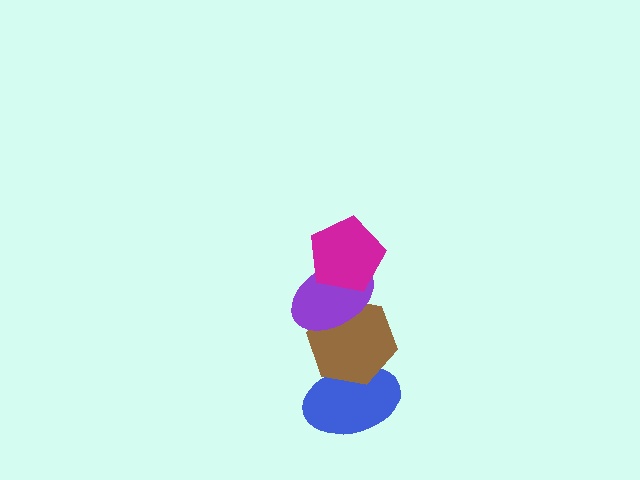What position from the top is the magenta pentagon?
The magenta pentagon is 1st from the top.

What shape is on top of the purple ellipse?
The magenta pentagon is on top of the purple ellipse.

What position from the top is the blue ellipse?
The blue ellipse is 4th from the top.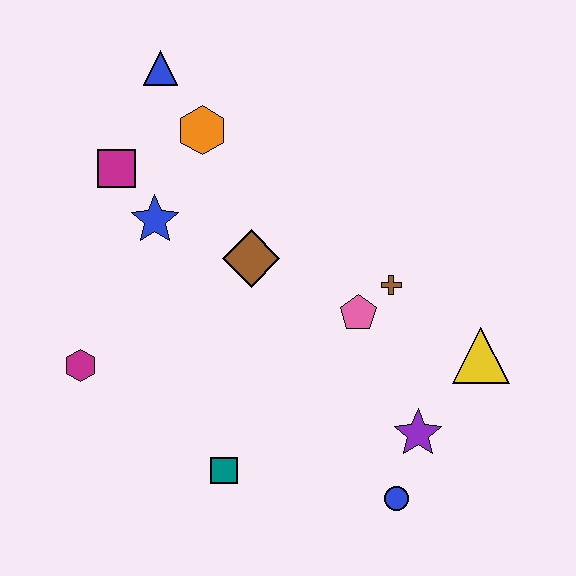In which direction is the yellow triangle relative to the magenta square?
The yellow triangle is to the right of the magenta square.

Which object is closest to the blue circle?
The purple star is closest to the blue circle.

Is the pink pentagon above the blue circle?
Yes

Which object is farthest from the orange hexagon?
The blue circle is farthest from the orange hexagon.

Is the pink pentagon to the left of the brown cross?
Yes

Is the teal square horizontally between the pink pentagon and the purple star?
No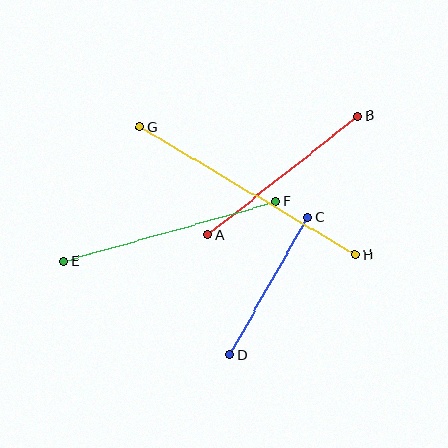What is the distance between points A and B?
The distance is approximately 191 pixels.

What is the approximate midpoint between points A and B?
The midpoint is at approximately (283, 176) pixels.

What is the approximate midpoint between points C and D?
The midpoint is at approximately (269, 286) pixels.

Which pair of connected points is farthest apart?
Points G and H are farthest apart.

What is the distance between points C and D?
The distance is approximately 158 pixels.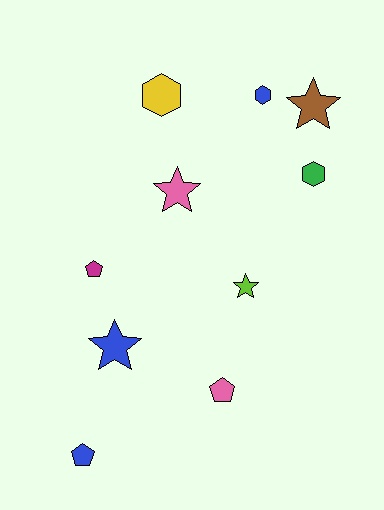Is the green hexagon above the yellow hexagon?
No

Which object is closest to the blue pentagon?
The blue star is closest to the blue pentagon.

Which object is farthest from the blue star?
The brown star is farthest from the blue star.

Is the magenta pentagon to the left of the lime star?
Yes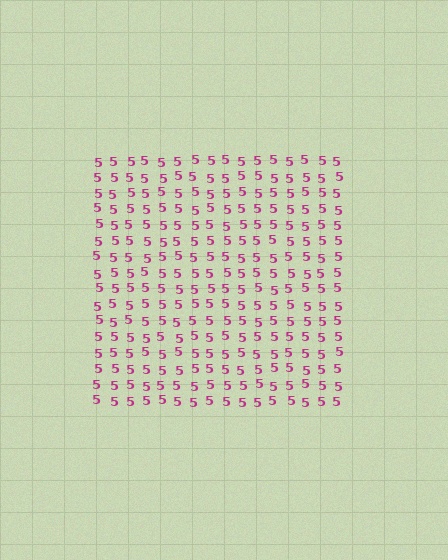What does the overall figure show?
The overall figure shows a square.